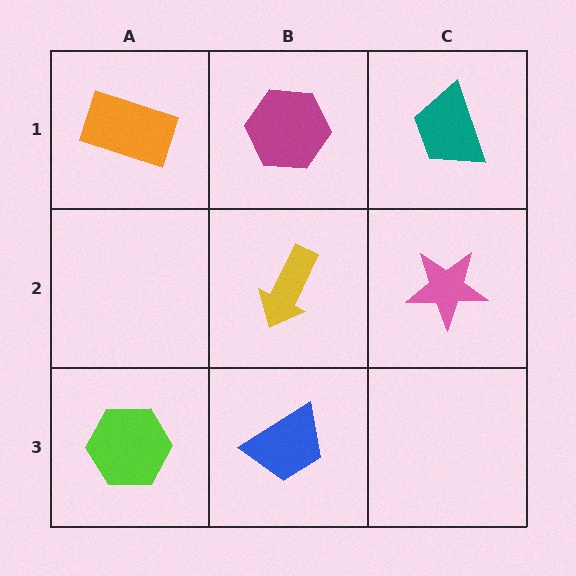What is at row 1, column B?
A magenta hexagon.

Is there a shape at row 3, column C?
No, that cell is empty.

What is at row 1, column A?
An orange rectangle.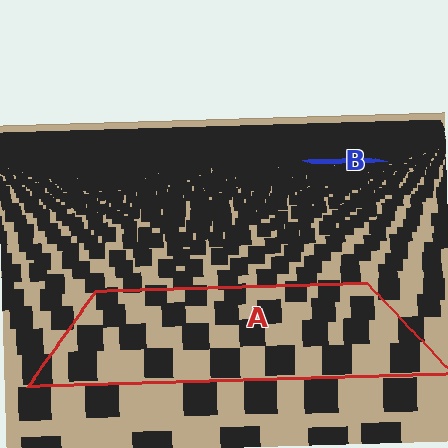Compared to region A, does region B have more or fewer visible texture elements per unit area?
Region B has more texture elements per unit area — they are packed more densely because it is farther away.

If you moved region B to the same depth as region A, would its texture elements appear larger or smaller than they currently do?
They would appear larger. At a closer depth, the same texture elements are projected at a bigger on-screen size.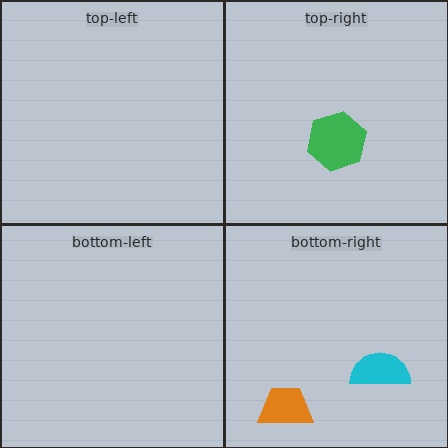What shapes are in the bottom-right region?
The cyan semicircle, the orange trapezoid.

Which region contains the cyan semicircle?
The bottom-right region.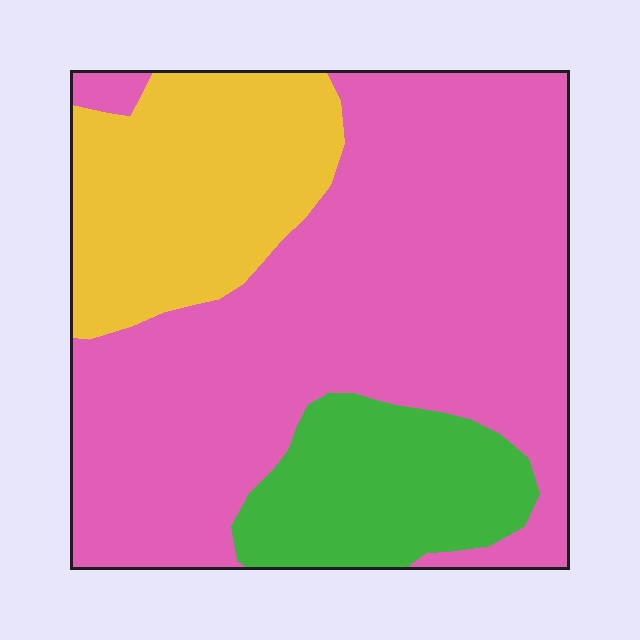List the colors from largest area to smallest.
From largest to smallest: pink, yellow, green.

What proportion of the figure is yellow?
Yellow covers roughly 20% of the figure.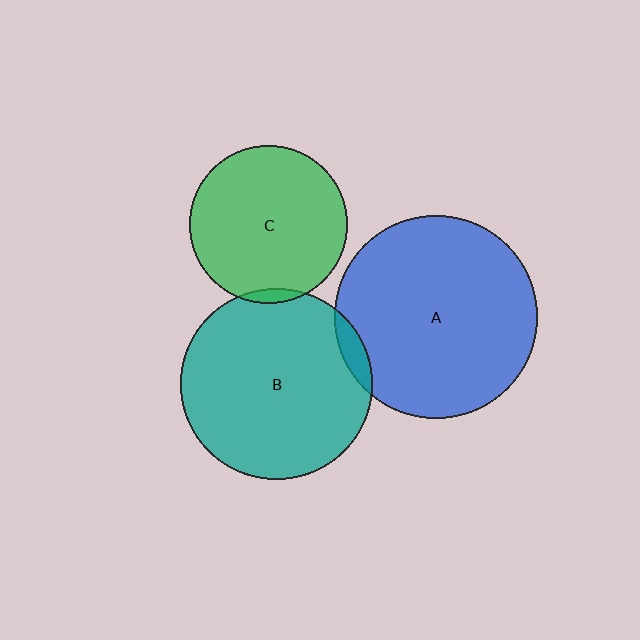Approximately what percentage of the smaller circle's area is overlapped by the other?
Approximately 5%.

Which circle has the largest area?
Circle A (blue).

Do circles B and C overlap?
Yes.